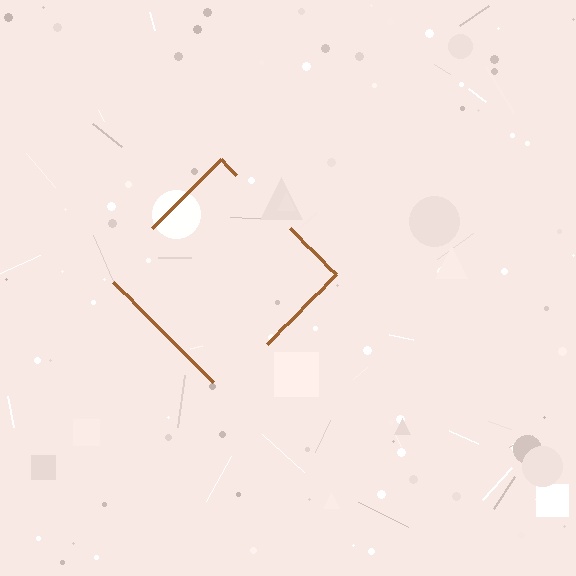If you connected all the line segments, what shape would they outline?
They would outline a diamond.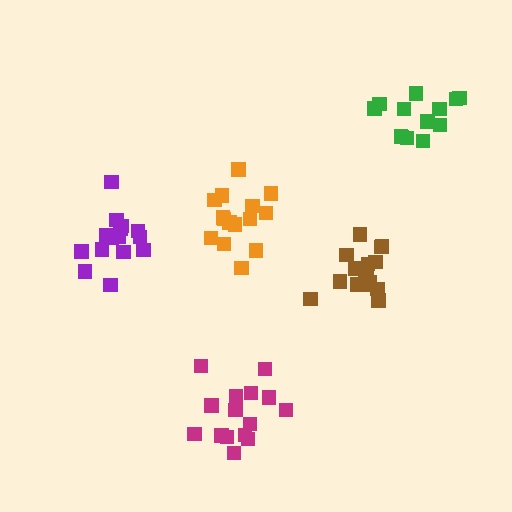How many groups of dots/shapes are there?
There are 5 groups.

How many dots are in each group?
Group 1: 15 dots, Group 2: 16 dots, Group 3: 15 dots, Group 4: 15 dots, Group 5: 13 dots (74 total).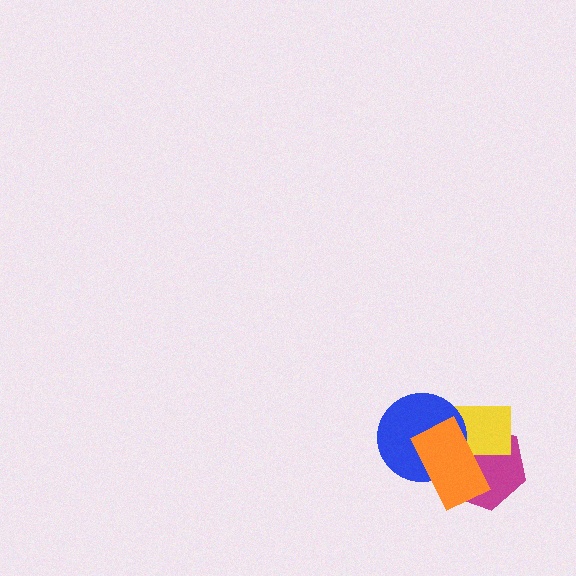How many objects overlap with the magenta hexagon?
3 objects overlap with the magenta hexagon.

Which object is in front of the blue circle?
The orange rectangle is in front of the blue circle.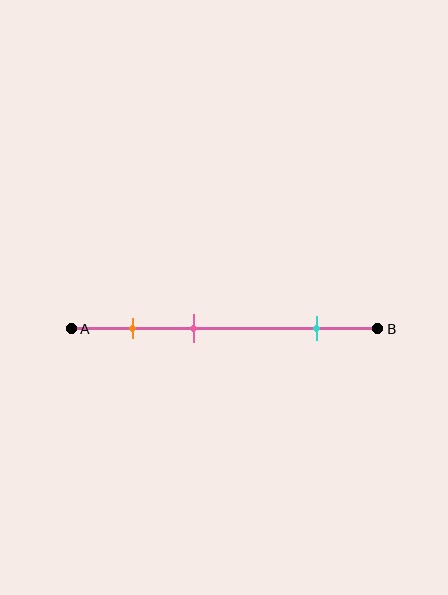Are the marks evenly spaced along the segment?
No, the marks are not evenly spaced.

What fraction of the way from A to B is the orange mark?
The orange mark is approximately 20% (0.2) of the way from A to B.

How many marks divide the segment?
There are 3 marks dividing the segment.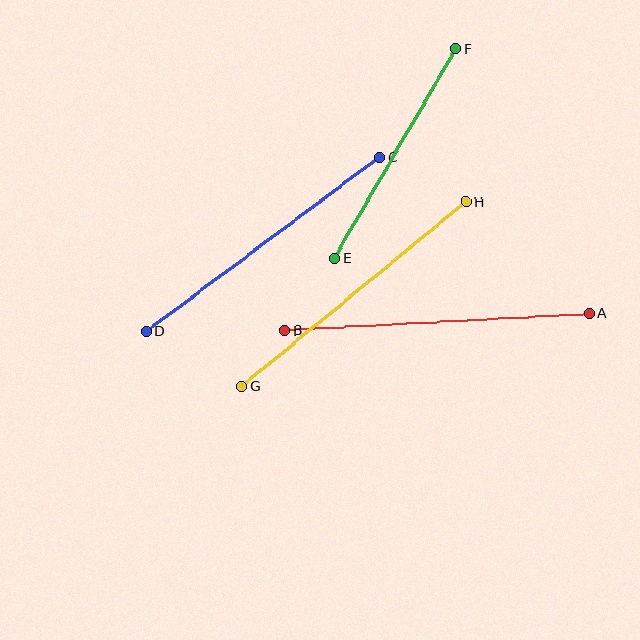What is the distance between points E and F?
The distance is approximately 242 pixels.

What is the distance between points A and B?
The distance is approximately 304 pixels.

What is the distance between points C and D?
The distance is approximately 291 pixels.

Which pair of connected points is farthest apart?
Points A and B are farthest apart.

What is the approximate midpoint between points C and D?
The midpoint is at approximately (263, 244) pixels.